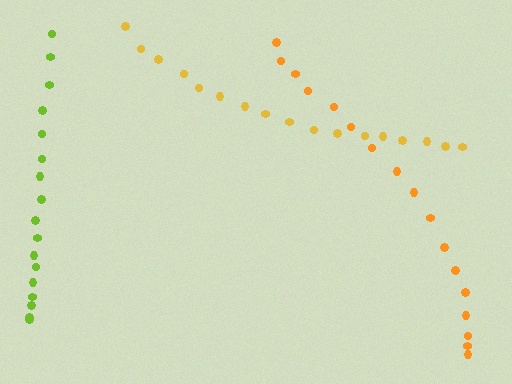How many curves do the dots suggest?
There are 3 distinct paths.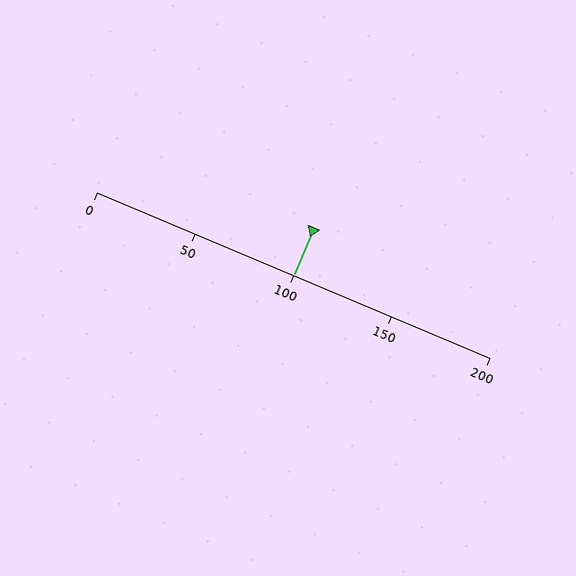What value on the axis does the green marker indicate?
The marker indicates approximately 100.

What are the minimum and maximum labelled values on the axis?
The axis runs from 0 to 200.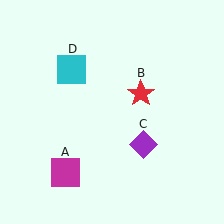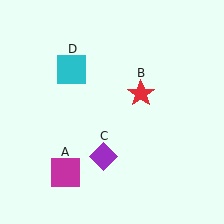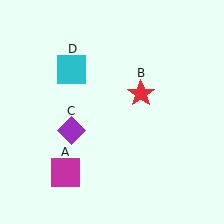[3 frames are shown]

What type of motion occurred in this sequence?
The purple diamond (object C) rotated clockwise around the center of the scene.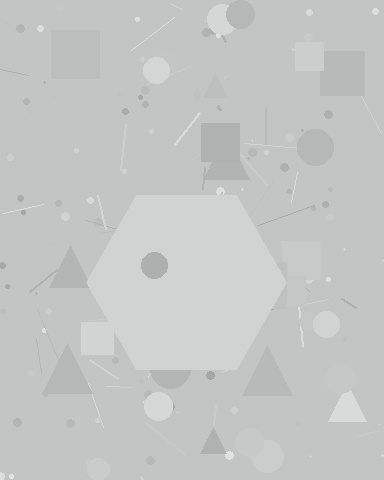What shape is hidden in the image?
A hexagon is hidden in the image.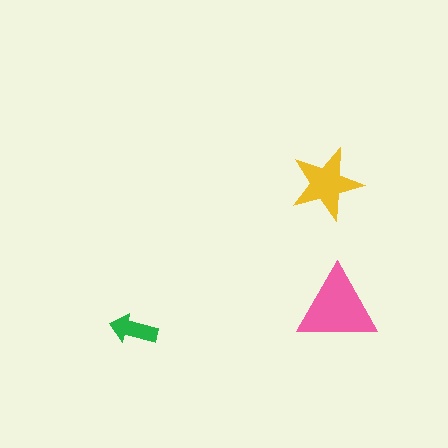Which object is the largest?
The pink triangle.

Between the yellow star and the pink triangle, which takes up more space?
The pink triangle.